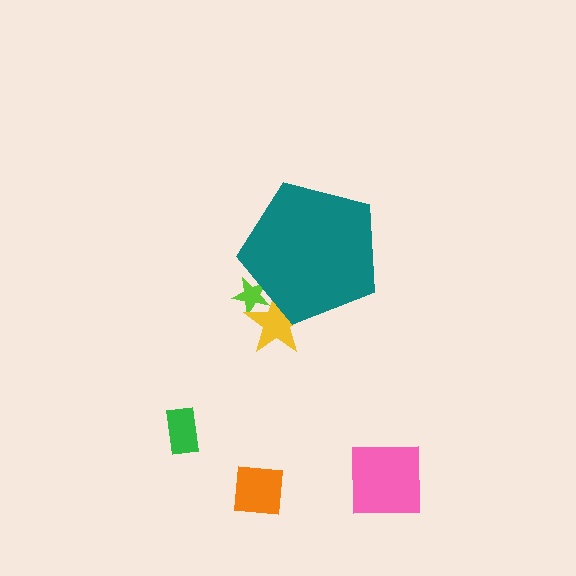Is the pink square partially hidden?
No, the pink square is fully visible.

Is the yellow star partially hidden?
Yes, the yellow star is partially hidden behind the teal pentagon.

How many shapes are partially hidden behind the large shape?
2 shapes are partially hidden.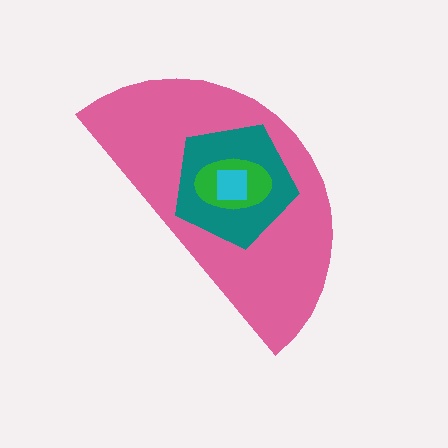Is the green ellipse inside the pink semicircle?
Yes.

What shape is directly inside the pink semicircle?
The teal pentagon.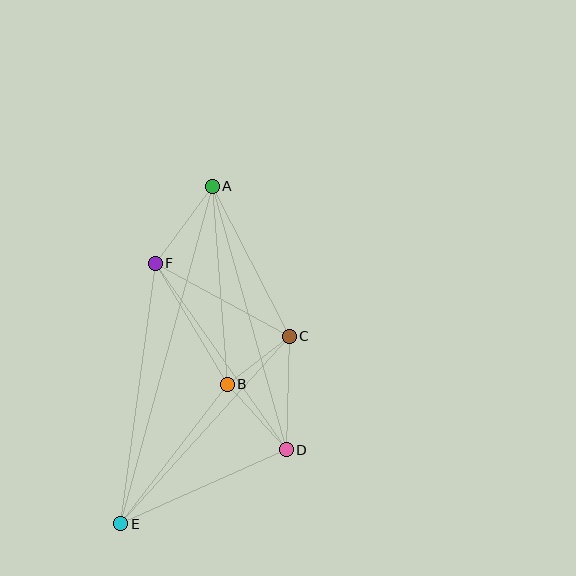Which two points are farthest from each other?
Points A and E are farthest from each other.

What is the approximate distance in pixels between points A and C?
The distance between A and C is approximately 169 pixels.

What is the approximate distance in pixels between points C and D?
The distance between C and D is approximately 114 pixels.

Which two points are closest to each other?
Points B and C are closest to each other.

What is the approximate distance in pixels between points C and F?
The distance between C and F is approximately 153 pixels.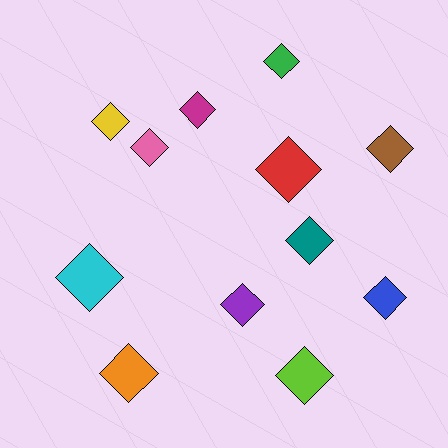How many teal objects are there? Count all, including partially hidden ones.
There is 1 teal object.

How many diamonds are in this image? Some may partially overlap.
There are 12 diamonds.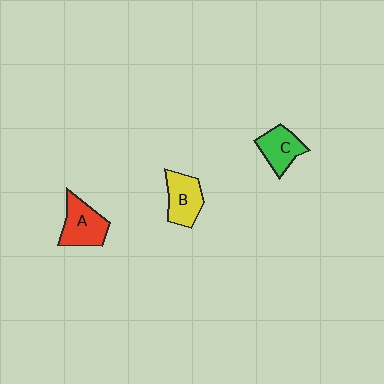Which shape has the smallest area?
Shape C (green).